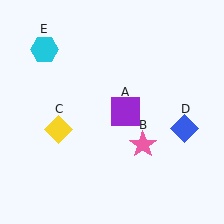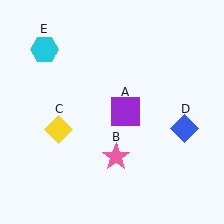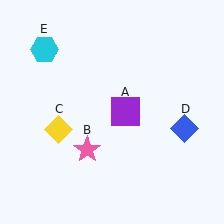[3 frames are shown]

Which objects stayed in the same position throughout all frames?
Purple square (object A) and yellow diamond (object C) and blue diamond (object D) and cyan hexagon (object E) remained stationary.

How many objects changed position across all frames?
1 object changed position: pink star (object B).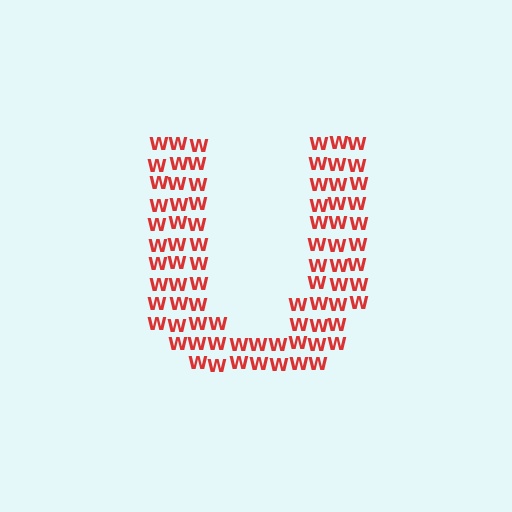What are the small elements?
The small elements are letter W's.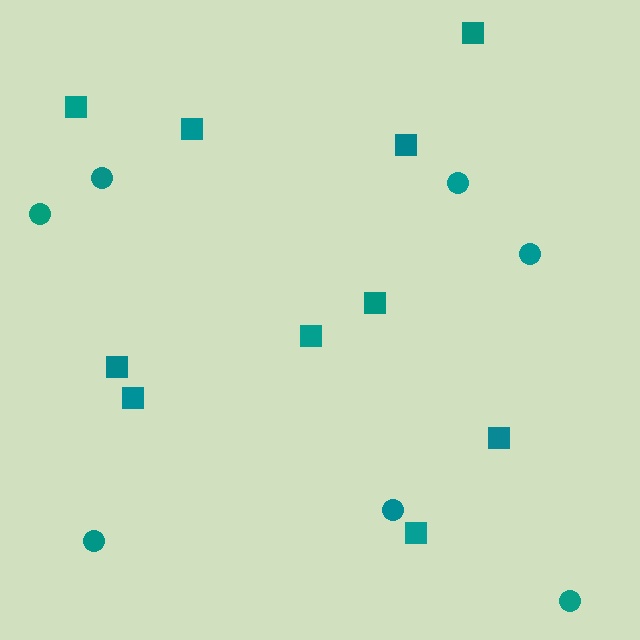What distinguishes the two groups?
There are 2 groups: one group of squares (10) and one group of circles (7).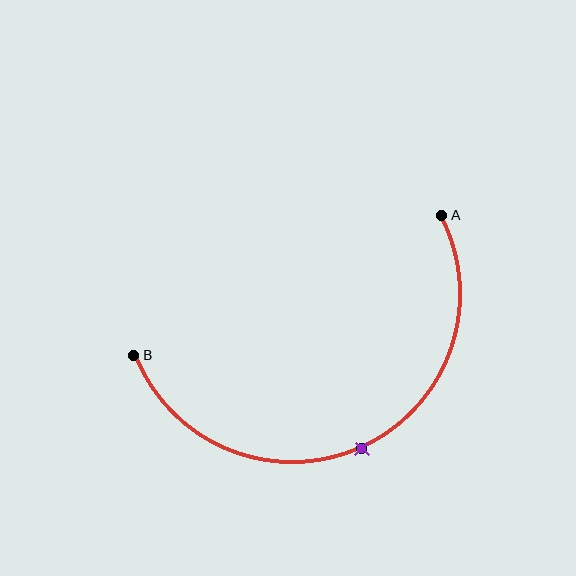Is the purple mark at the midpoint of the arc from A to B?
Yes. The purple mark lies on the arc at equal arc-length from both A and B — it is the arc midpoint.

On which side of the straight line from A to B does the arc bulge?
The arc bulges below the straight line connecting A and B.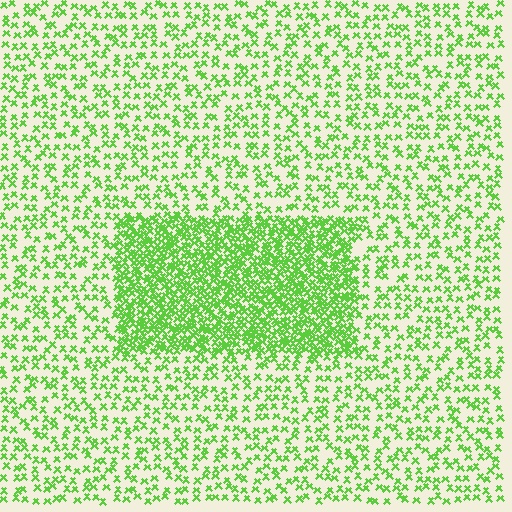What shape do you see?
I see a rectangle.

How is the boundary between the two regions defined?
The boundary is defined by a change in element density (approximately 2.6x ratio). All elements are the same color, size, and shape.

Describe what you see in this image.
The image contains small lime elements arranged at two different densities. A rectangle-shaped region is visible where the elements are more densely packed than the surrounding area.